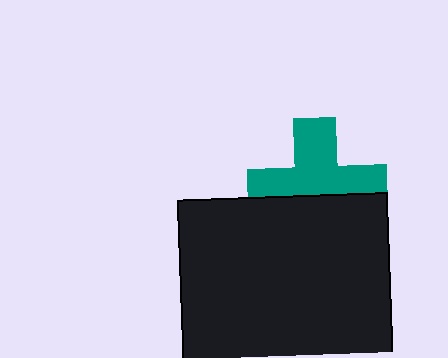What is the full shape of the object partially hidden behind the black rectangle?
The partially hidden object is a teal cross.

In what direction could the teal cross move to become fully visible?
The teal cross could move up. That would shift it out from behind the black rectangle entirely.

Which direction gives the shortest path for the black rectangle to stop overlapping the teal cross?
Moving down gives the shortest separation.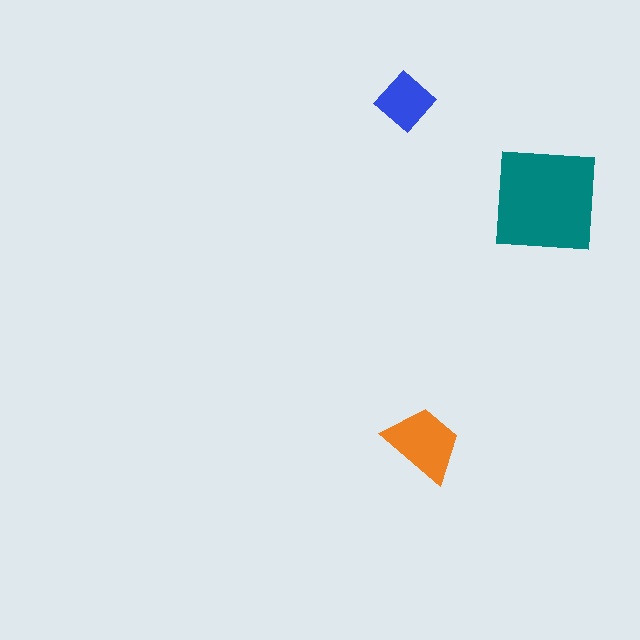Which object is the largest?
The teal square.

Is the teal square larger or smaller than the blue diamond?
Larger.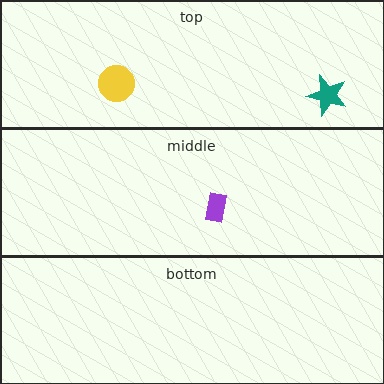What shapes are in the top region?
The yellow circle, the teal star.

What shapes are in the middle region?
The purple rectangle.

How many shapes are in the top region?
2.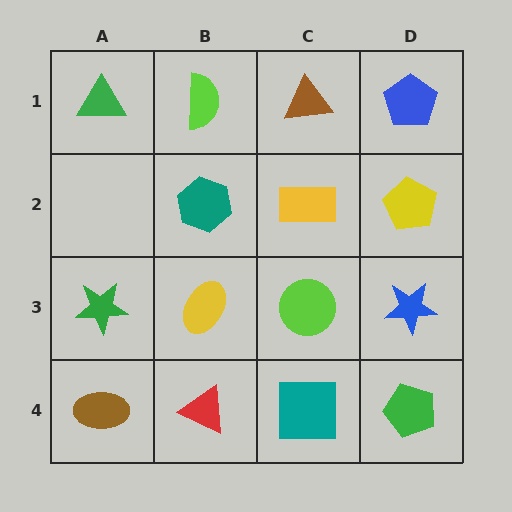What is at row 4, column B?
A red triangle.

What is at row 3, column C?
A lime circle.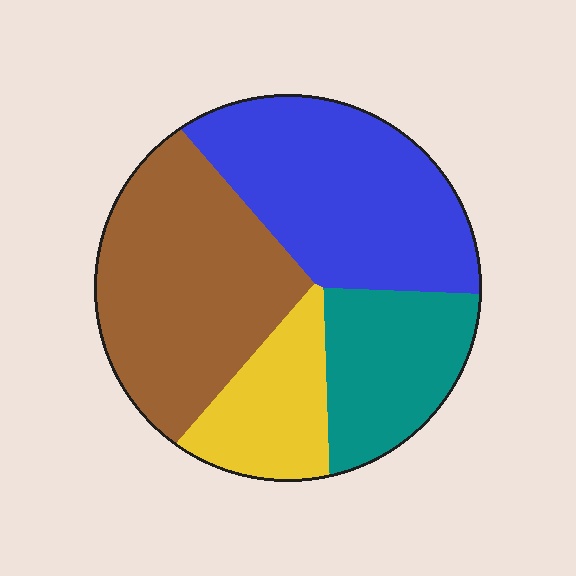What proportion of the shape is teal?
Teal takes up less than a quarter of the shape.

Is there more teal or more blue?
Blue.